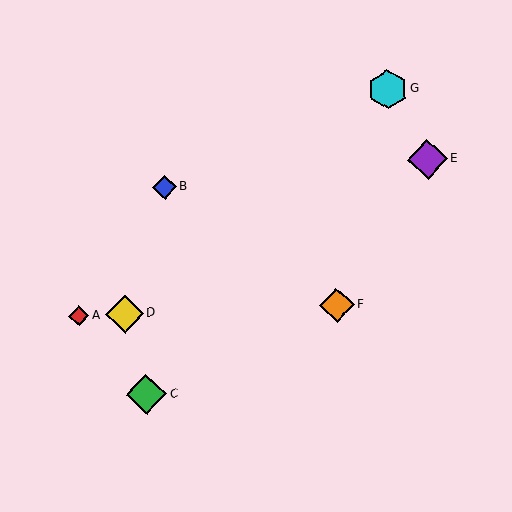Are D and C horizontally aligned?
No, D is at y≈314 and C is at y≈394.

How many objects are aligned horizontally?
3 objects (A, D, F) are aligned horizontally.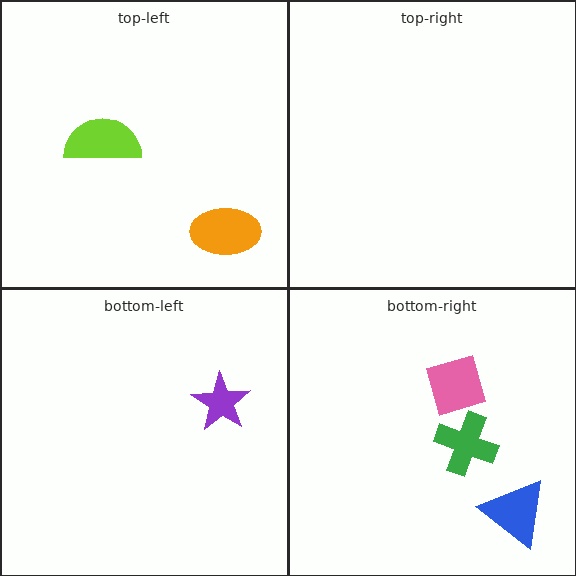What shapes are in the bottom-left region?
The purple star.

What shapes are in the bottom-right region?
The green cross, the blue triangle, the pink diamond.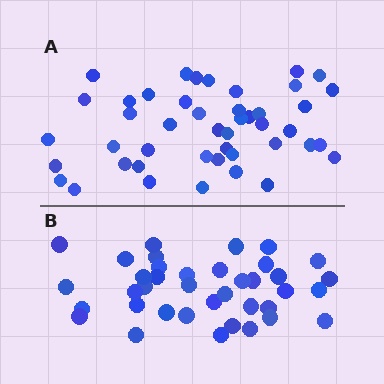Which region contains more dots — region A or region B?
Region A (the top region) has more dots.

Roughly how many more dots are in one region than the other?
Region A has roughly 8 or so more dots than region B.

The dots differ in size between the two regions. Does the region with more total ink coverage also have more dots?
No. Region B has more total ink coverage because its dots are larger, but region A actually contains more individual dots. Total area can be misleading — the number of items is what matters here.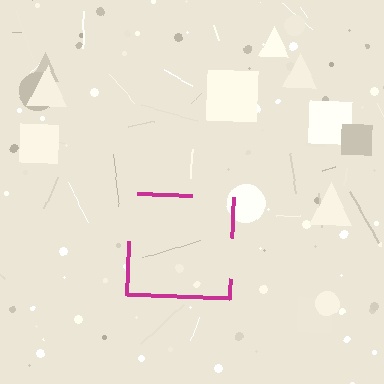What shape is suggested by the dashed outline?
The dashed outline suggests a square.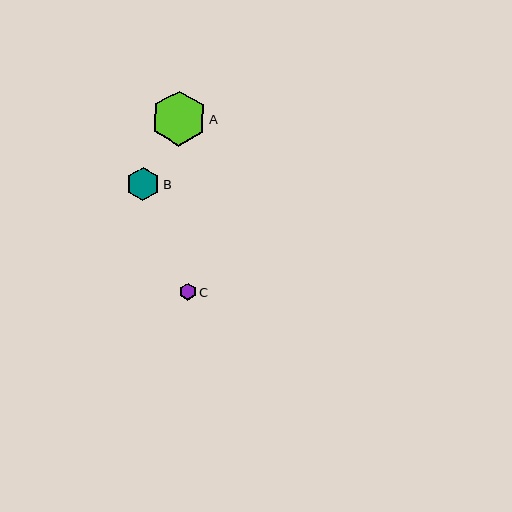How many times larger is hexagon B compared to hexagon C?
Hexagon B is approximately 2.0 times the size of hexagon C.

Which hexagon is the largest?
Hexagon A is the largest with a size of approximately 55 pixels.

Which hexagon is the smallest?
Hexagon C is the smallest with a size of approximately 17 pixels.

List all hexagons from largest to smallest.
From largest to smallest: A, B, C.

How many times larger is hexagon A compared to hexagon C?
Hexagon A is approximately 3.3 times the size of hexagon C.